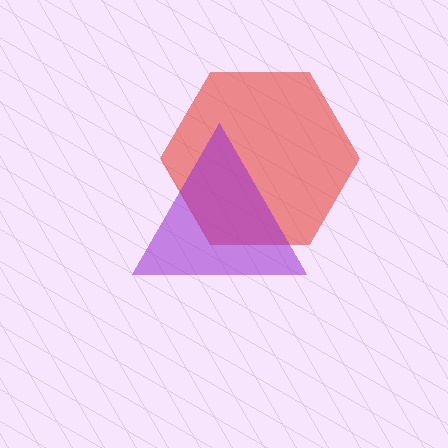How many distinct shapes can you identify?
There are 2 distinct shapes: a red hexagon, a purple triangle.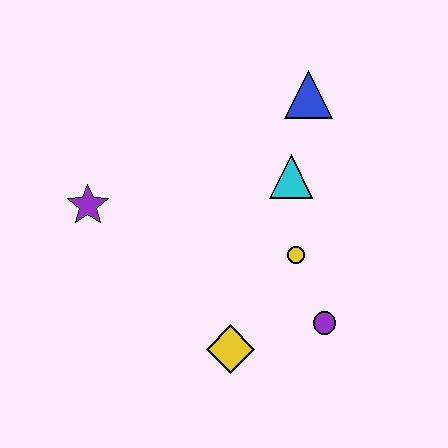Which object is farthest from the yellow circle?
The purple star is farthest from the yellow circle.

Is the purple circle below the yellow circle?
Yes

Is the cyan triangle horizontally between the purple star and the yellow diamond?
No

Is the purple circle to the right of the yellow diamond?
Yes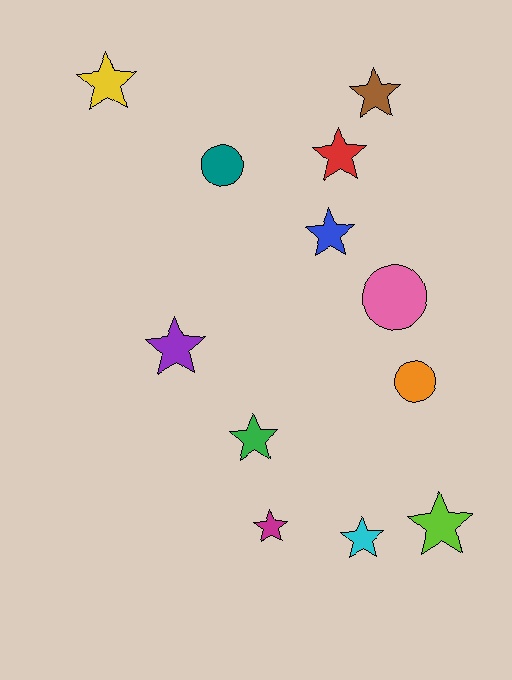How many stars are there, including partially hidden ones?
There are 9 stars.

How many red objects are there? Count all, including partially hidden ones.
There is 1 red object.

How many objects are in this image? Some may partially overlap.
There are 12 objects.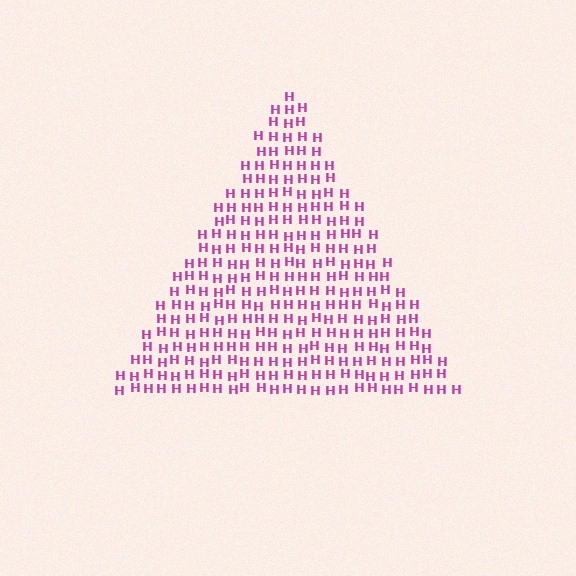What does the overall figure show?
The overall figure shows a triangle.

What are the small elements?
The small elements are letter H's.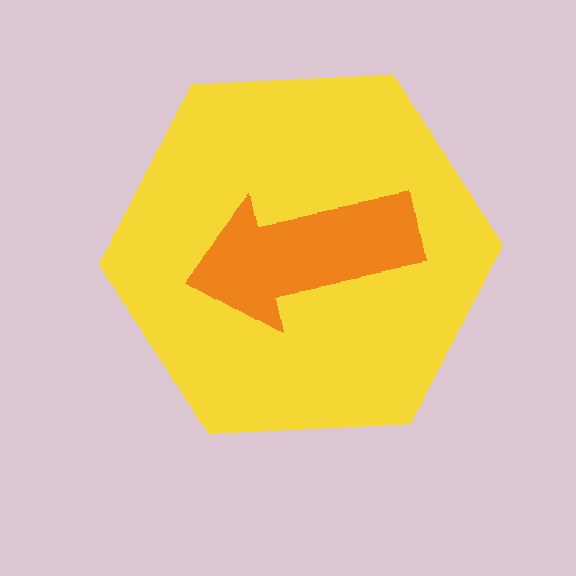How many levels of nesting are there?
2.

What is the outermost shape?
The yellow hexagon.